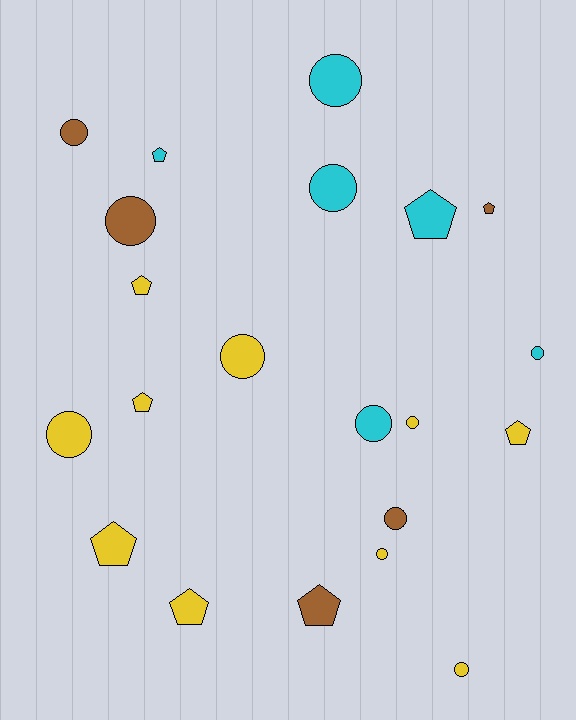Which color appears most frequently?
Yellow, with 10 objects.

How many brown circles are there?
There are 3 brown circles.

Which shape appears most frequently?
Circle, with 12 objects.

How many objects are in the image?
There are 21 objects.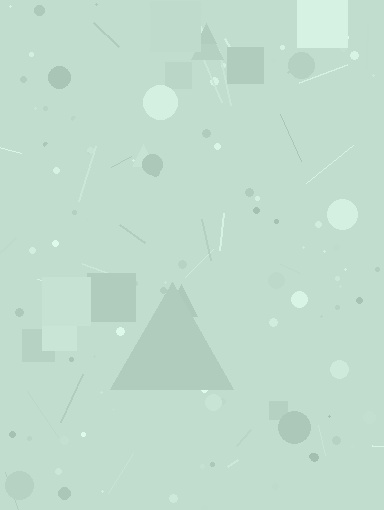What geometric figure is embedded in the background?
A triangle is embedded in the background.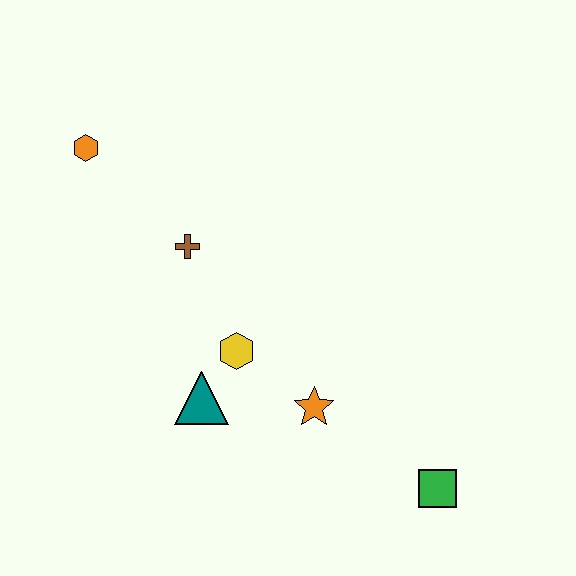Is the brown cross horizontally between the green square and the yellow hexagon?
No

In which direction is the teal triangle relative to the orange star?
The teal triangle is to the left of the orange star.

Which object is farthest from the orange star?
The orange hexagon is farthest from the orange star.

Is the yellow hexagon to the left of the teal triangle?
No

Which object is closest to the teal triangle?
The yellow hexagon is closest to the teal triangle.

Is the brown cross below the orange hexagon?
Yes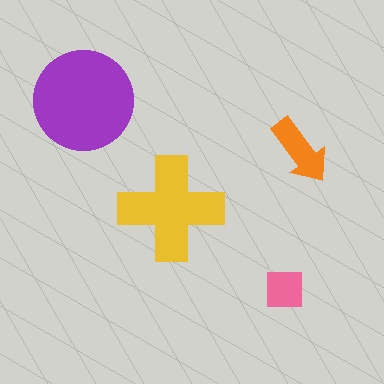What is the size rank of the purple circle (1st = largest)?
1st.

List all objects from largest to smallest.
The purple circle, the yellow cross, the orange arrow, the pink square.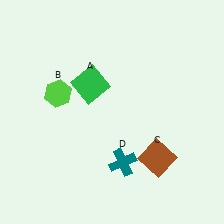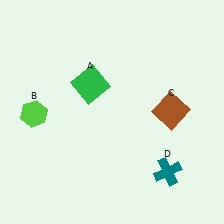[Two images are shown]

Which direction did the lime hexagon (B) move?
The lime hexagon (B) moved left.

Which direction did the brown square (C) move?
The brown square (C) moved up.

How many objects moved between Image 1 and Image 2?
3 objects moved between the two images.